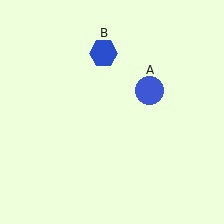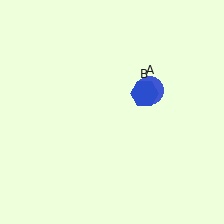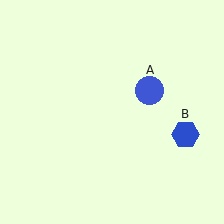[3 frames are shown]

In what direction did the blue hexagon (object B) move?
The blue hexagon (object B) moved down and to the right.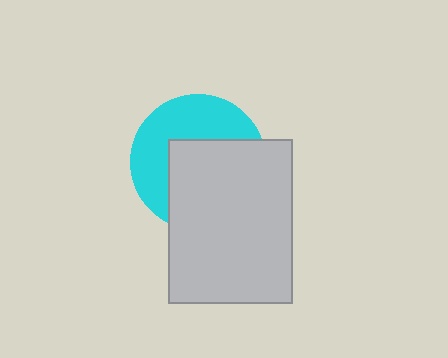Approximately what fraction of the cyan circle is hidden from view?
Roughly 54% of the cyan circle is hidden behind the light gray rectangle.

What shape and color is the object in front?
The object in front is a light gray rectangle.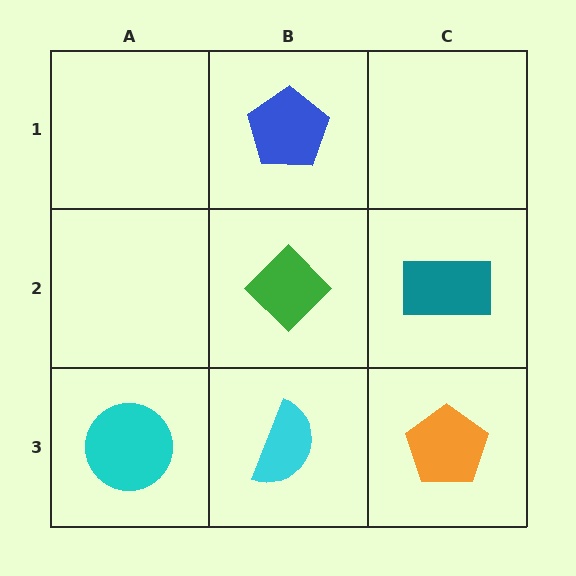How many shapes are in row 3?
3 shapes.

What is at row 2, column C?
A teal rectangle.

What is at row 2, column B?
A green diamond.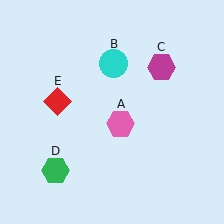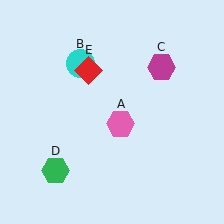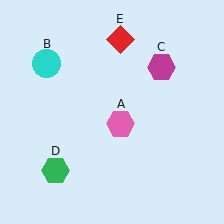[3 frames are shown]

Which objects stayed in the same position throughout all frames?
Pink hexagon (object A) and magenta hexagon (object C) and green hexagon (object D) remained stationary.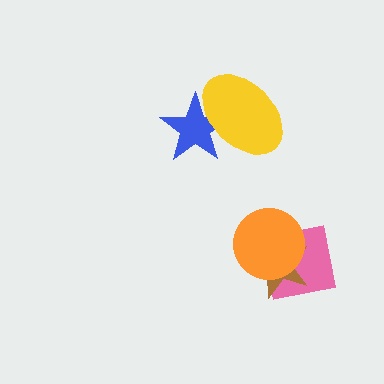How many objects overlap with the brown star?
2 objects overlap with the brown star.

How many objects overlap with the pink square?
2 objects overlap with the pink square.